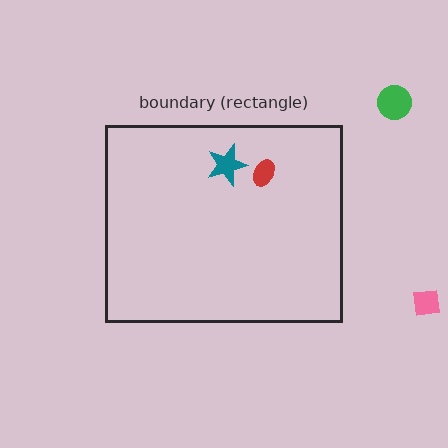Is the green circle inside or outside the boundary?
Outside.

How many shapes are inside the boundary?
2 inside, 2 outside.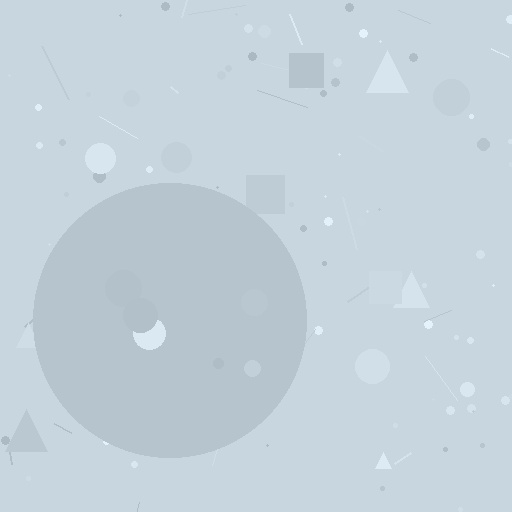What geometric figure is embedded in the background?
A circle is embedded in the background.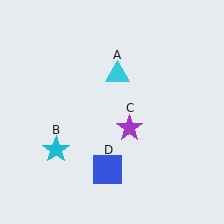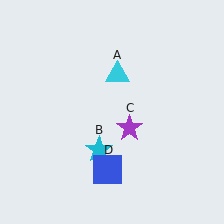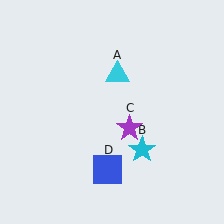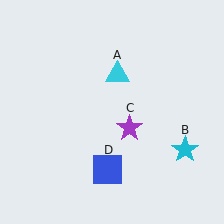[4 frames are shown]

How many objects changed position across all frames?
1 object changed position: cyan star (object B).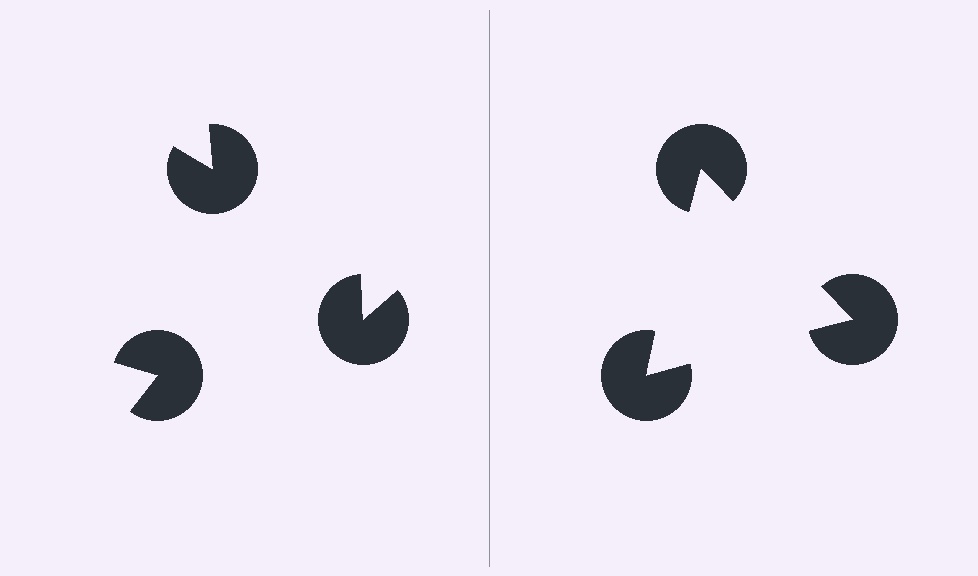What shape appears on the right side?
An illusory triangle.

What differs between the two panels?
The pac-man discs are positioned identically on both sides; only the wedge orientations differ. On the right they align to a triangle; on the left they are misaligned.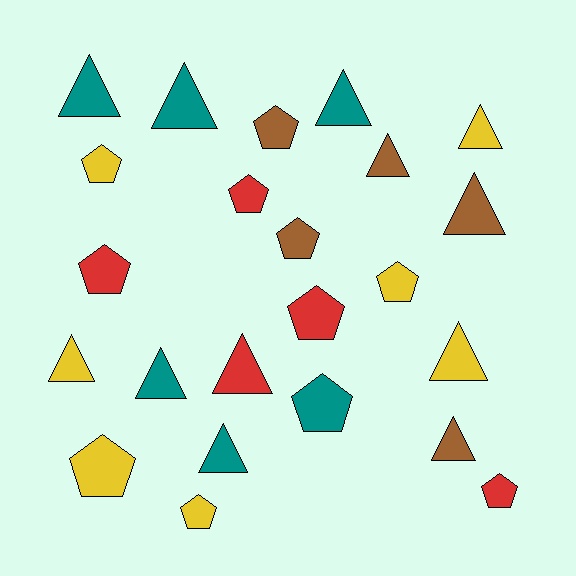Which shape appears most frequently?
Triangle, with 12 objects.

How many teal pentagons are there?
There is 1 teal pentagon.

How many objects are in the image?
There are 23 objects.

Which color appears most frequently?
Yellow, with 7 objects.